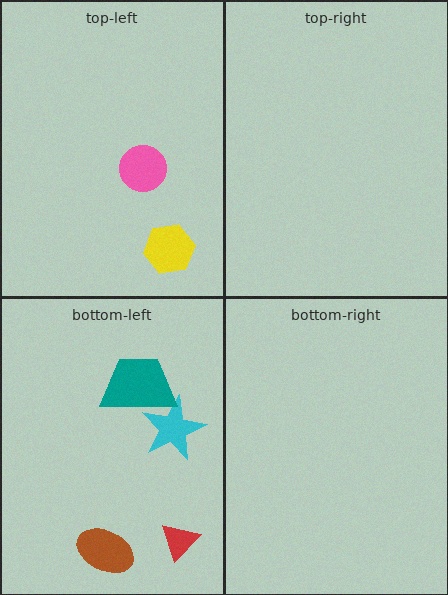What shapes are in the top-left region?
The pink circle, the yellow hexagon.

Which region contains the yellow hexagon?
The top-left region.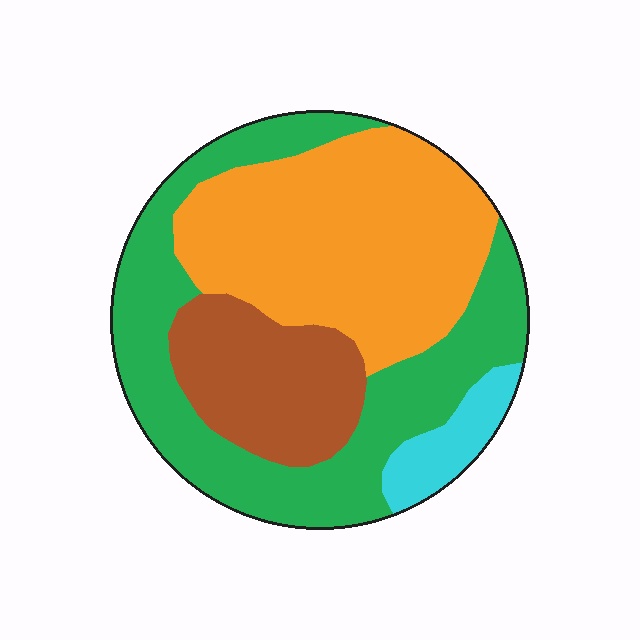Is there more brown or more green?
Green.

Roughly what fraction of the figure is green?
Green covers roughly 40% of the figure.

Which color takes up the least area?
Cyan, at roughly 5%.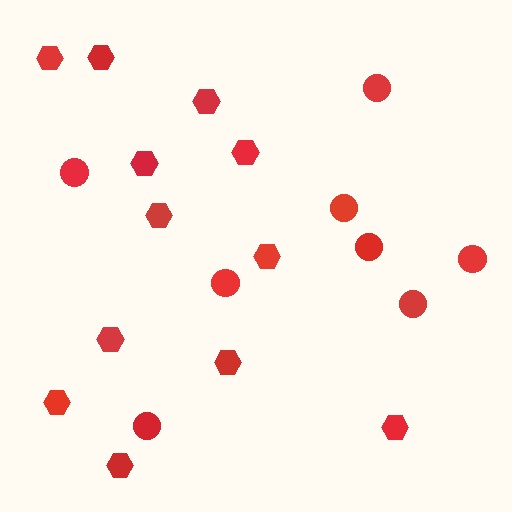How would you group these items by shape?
There are 2 groups: one group of hexagons (12) and one group of circles (8).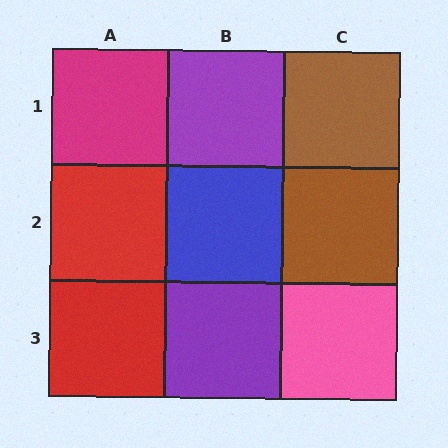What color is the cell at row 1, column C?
Brown.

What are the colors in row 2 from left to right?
Red, blue, brown.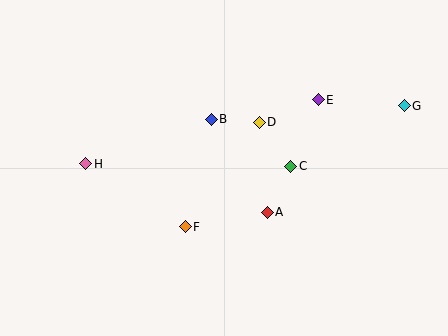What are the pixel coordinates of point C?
Point C is at (291, 166).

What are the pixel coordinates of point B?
Point B is at (211, 119).